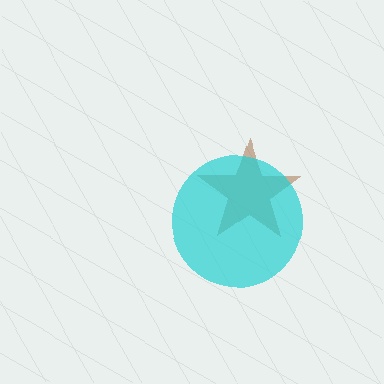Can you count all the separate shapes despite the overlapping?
Yes, there are 2 separate shapes.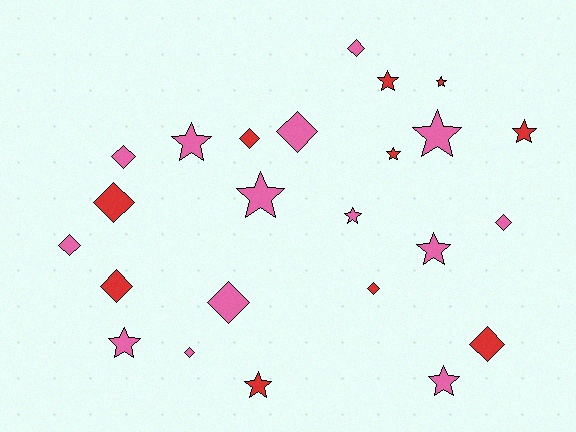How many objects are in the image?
There are 24 objects.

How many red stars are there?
There are 5 red stars.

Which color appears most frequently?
Pink, with 14 objects.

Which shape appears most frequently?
Star, with 12 objects.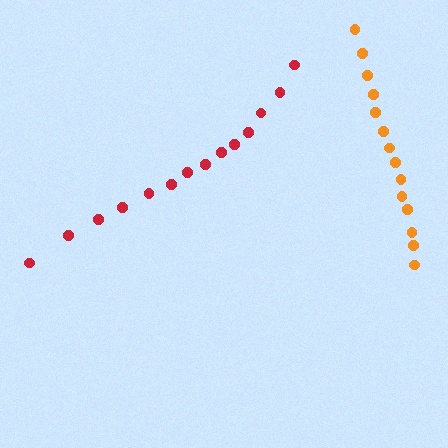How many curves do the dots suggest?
There are 2 distinct paths.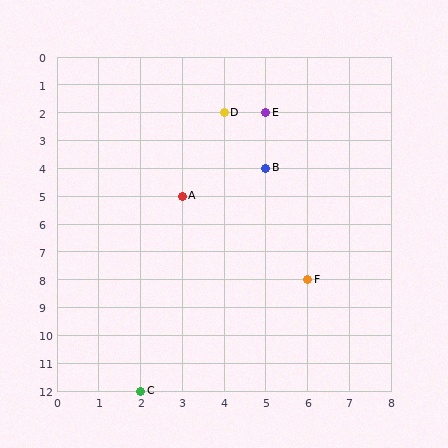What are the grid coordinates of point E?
Point E is at grid coordinates (5, 2).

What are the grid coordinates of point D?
Point D is at grid coordinates (4, 2).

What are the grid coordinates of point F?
Point F is at grid coordinates (6, 8).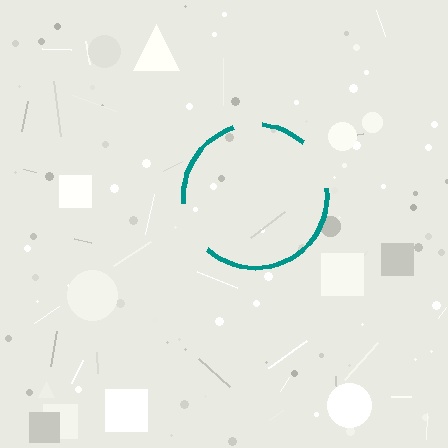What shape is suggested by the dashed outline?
The dashed outline suggests a circle.